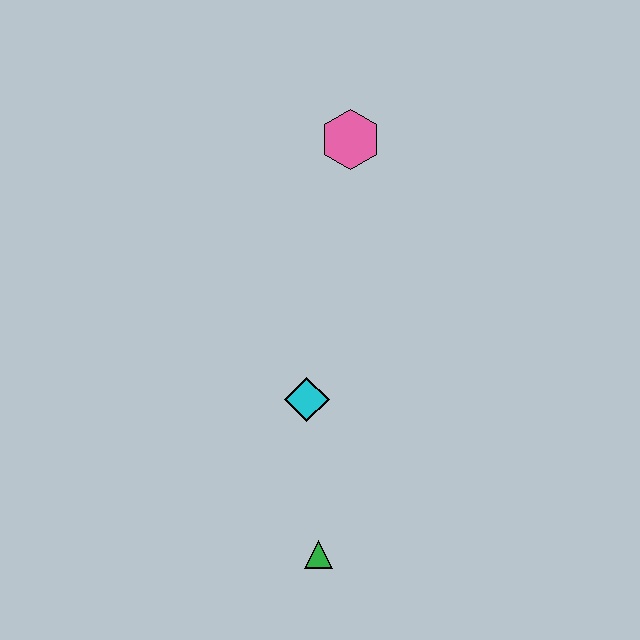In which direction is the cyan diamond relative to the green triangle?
The cyan diamond is above the green triangle.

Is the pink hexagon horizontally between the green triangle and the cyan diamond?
No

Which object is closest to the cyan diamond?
The green triangle is closest to the cyan diamond.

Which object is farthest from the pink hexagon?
The green triangle is farthest from the pink hexagon.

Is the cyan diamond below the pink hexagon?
Yes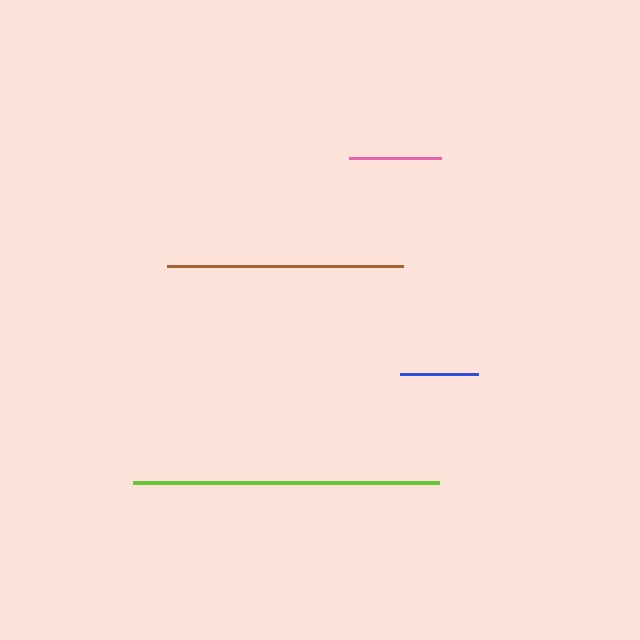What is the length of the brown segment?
The brown segment is approximately 236 pixels long.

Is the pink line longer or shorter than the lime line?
The lime line is longer than the pink line.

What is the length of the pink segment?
The pink segment is approximately 92 pixels long.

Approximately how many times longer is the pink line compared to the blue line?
The pink line is approximately 1.2 times the length of the blue line.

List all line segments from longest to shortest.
From longest to shortest: lime, brown, pink, blue.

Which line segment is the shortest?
The blue line is the shortest at approximately 77 pixels.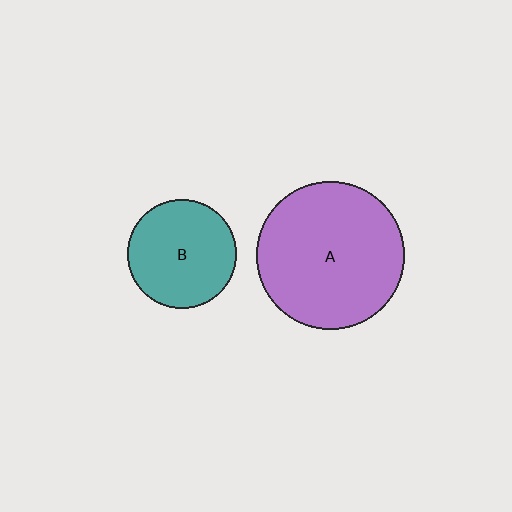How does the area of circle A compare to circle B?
Approximately 1.8 times.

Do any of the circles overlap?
No, none of the circles overlap.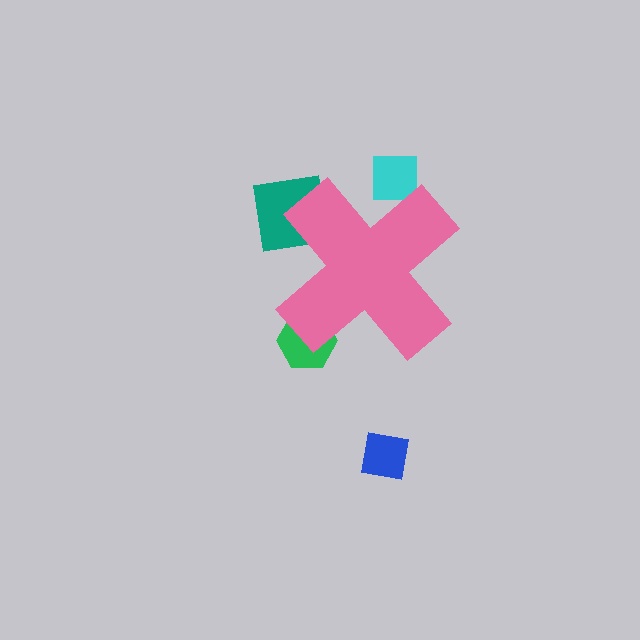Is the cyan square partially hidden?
Yes, the cyan square is partially hidden behind the pink cross.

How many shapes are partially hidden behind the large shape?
3 shapes are partially hidden.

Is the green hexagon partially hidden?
Yes, the green hexagon is partially hidden behind the pink cross.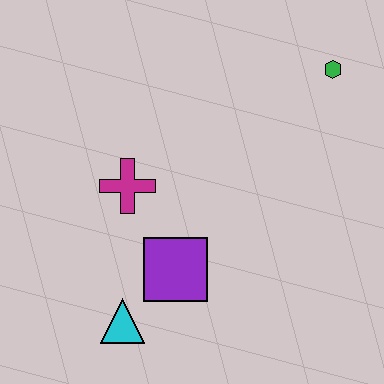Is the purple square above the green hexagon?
No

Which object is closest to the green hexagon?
The magenta cross is closest to the green hexagon.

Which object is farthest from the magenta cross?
The green hexagon is farthest from the magenta cross.